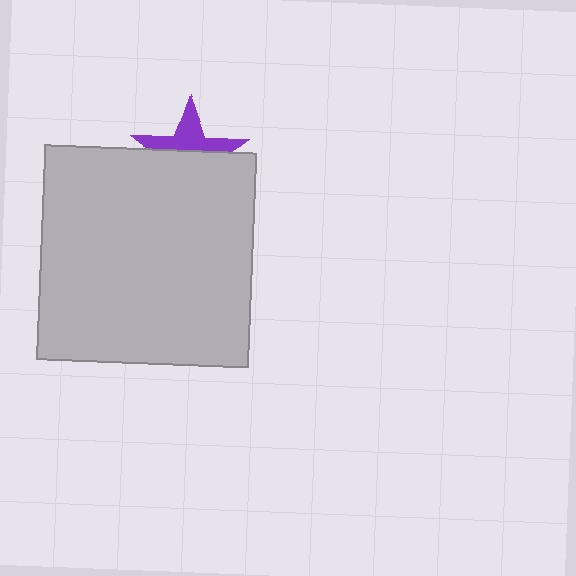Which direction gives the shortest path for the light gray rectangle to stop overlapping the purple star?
Moving down gives the shortest separation.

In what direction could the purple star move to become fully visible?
The purple star could move up. That would shift it out from behind the light gray rectangle entirely.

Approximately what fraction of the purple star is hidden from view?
Roughly 58% of the purple star is hidden behind the light gray rectangle.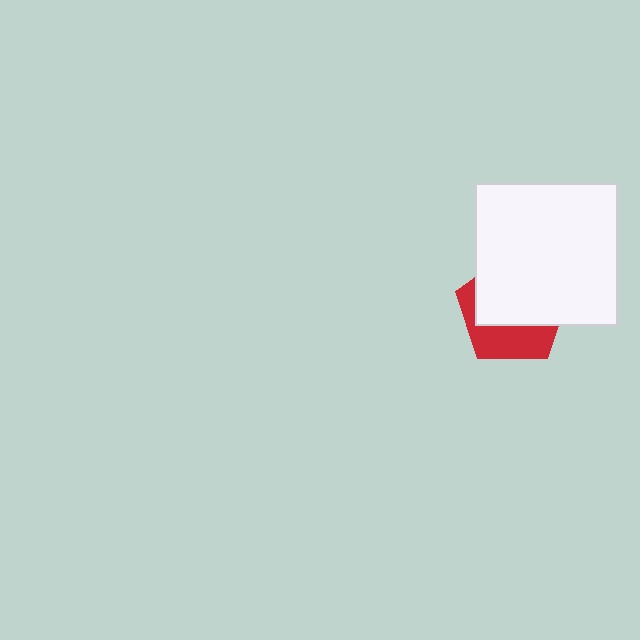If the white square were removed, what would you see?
You would see the complete red pentagon.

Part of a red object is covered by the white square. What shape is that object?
It is a pentagon.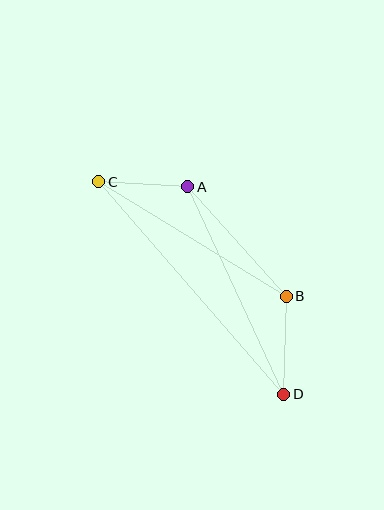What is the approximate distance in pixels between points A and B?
The distance between A and B is approximately 148 pixels.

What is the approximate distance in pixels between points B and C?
The distance between B and C is approximately 220 pixels.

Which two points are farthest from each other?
Points C and D are farthest from each other.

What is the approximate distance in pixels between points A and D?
The distance between A and D is approximately 229 pixels.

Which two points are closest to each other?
Points A and C are closest to each other.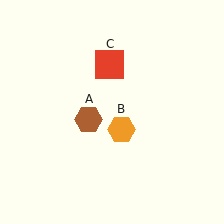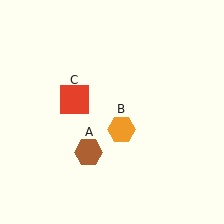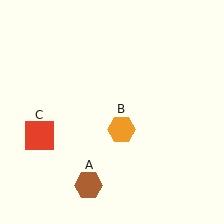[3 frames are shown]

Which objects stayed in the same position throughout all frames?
Orange hexagon (object B) remained stationary.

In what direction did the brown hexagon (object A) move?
The brown hexagon (object A) moved down.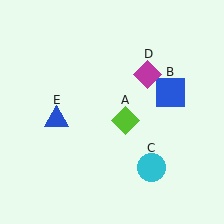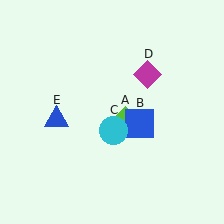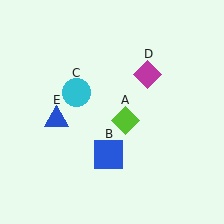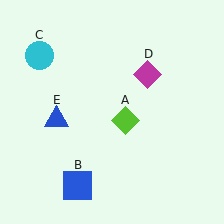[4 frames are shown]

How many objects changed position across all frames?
2 objects changed position: blue square (object B), cyan circle (object C).